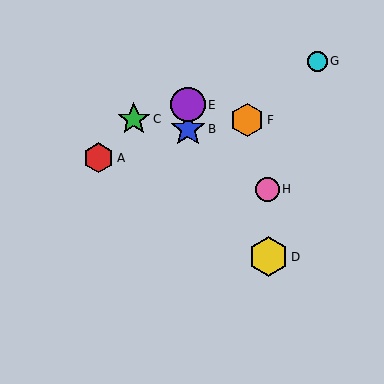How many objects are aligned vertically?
2 objects (B, E) are aligned vertically.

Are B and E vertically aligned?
Yes, both are at x≈188.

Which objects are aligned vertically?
Objects B, E are aligned vertically.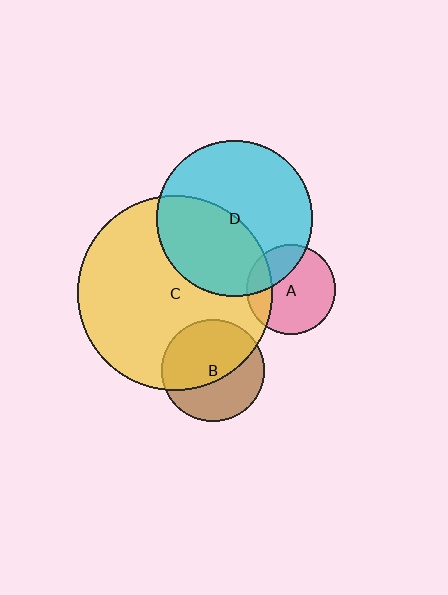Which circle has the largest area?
Circle C (yellow).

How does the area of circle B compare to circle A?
Approximately 1.3 times.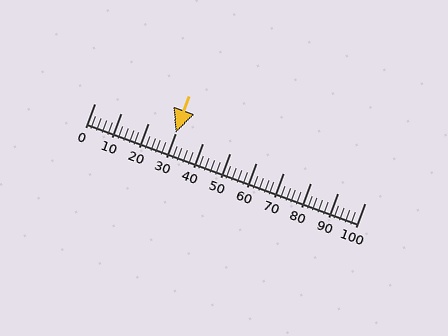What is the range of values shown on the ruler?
The ruler shows values from 0 to 100.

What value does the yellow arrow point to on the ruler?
The yellow arrow points to approximately 30.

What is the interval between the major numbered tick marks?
The major tick marks are spaced 10 units apart.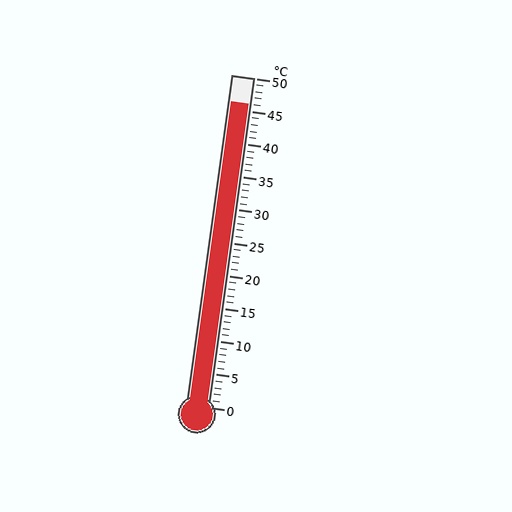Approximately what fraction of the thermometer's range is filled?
The thermometer is filled to approximately 90% of its range.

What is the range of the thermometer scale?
The thermometer scale ranges from 0°C to 50°C.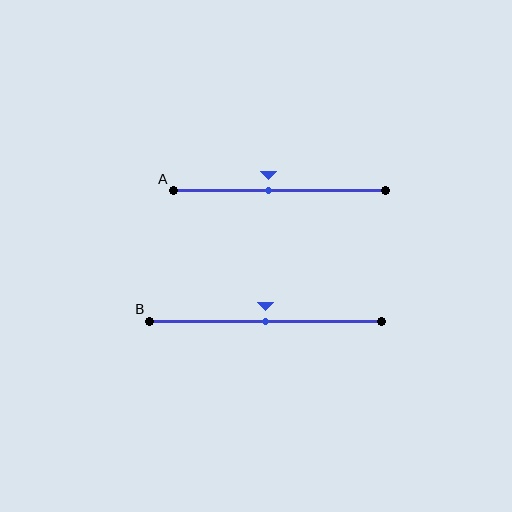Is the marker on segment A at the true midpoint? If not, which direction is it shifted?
No, the marker on segment A is shifted to the left by about 5% of the segment length.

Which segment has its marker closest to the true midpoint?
Segment B has its marker closest to the true midpoint.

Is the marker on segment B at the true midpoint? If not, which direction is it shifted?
Yes, the marker on segment B is at the true midpoint.